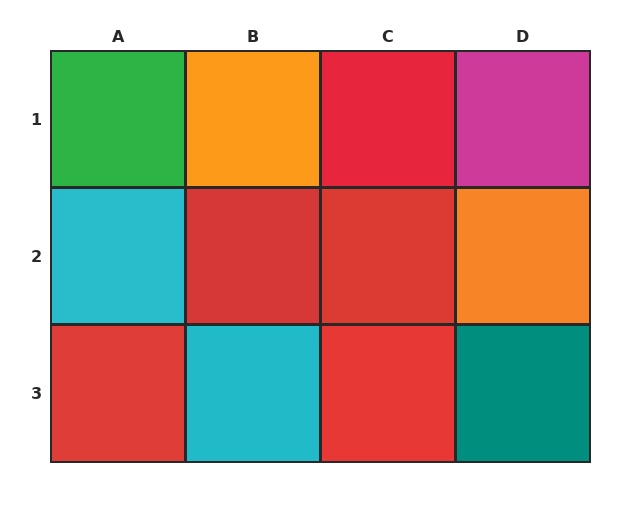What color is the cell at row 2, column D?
Orange.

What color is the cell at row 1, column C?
Red.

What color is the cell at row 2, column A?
Cyan.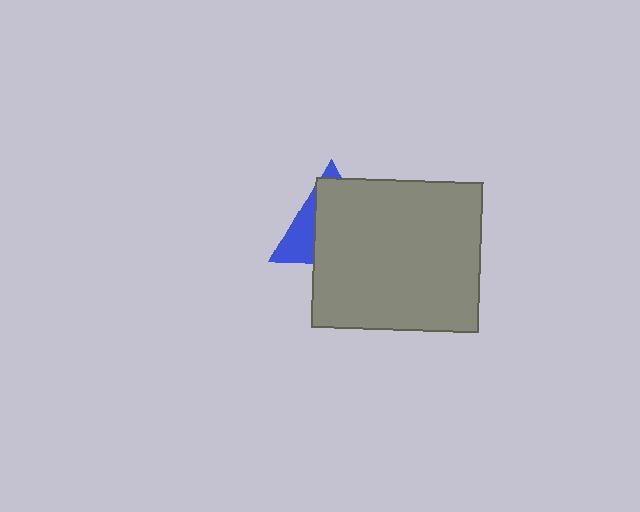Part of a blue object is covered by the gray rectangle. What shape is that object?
It is a triangle.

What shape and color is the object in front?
The object in front is a gray rectangle.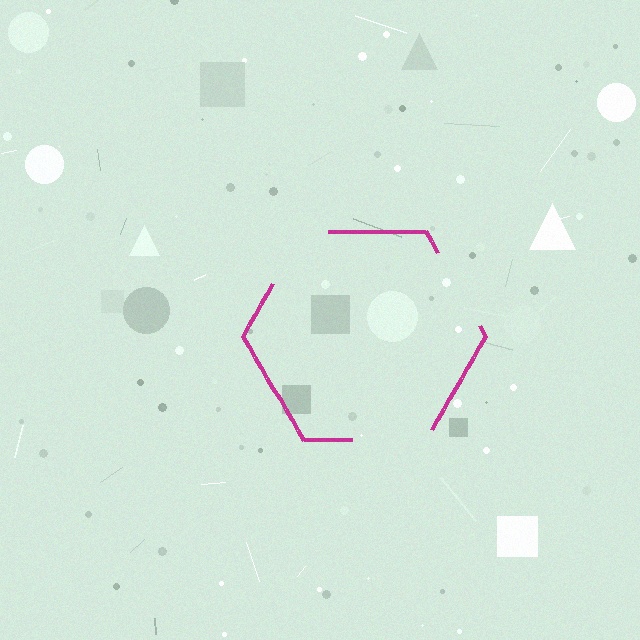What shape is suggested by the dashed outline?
The dashed outline suggests a hexagon.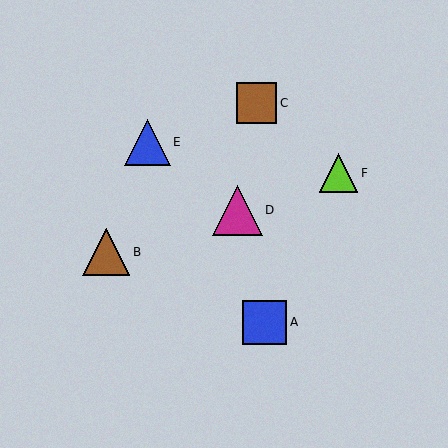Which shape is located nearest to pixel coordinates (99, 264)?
The brown triangle (labeled B) at (106, 252) is nearest to that location.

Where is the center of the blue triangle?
The center of the blue triangle is at (147, 142).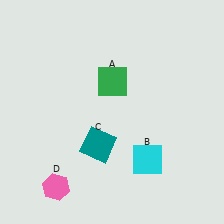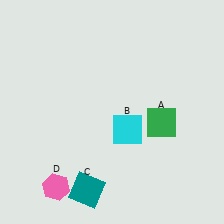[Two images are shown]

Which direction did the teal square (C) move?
The teal square (C) moved down.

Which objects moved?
The objects that moved are: the green square (A), the cyan square (B), the teal square (C).